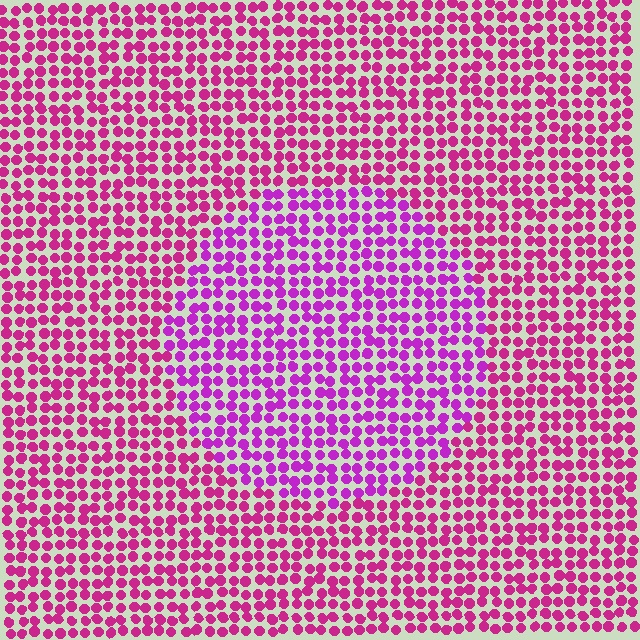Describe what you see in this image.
The image is filled with small magenta elements in a uniform arrangement. A circle-shaped region is visible where the elements are tinted to a slightly different hue, forming a subtle color boundary.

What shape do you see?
I see a circle.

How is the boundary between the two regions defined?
The boundary is defined purely by a slight shift in hue (about 26 degrees). Spacing, size, and orientation are identical on both sides.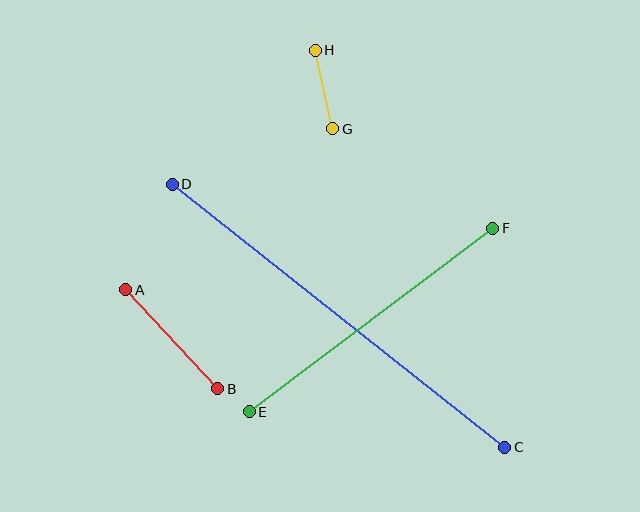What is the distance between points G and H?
The distance is approximately 80 pixels.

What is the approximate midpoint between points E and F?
The midpoint is at approximately (371, 320) pixels.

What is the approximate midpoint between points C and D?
The midpoint is at approximately (338, 316) pixels.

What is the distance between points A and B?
The distance is approximately 135 pixels.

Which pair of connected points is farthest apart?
Points C and D are farthest apart.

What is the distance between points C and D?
The distance is approximately 424 pixels.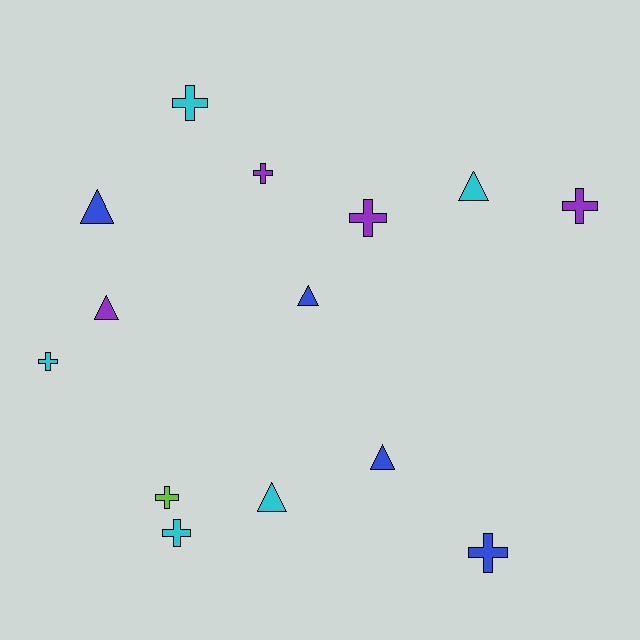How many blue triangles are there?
There are 3 blue triangles.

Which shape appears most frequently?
Cross, with 8 objects.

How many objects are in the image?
There are 14 objects.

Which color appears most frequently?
Cyan, with 5 objects.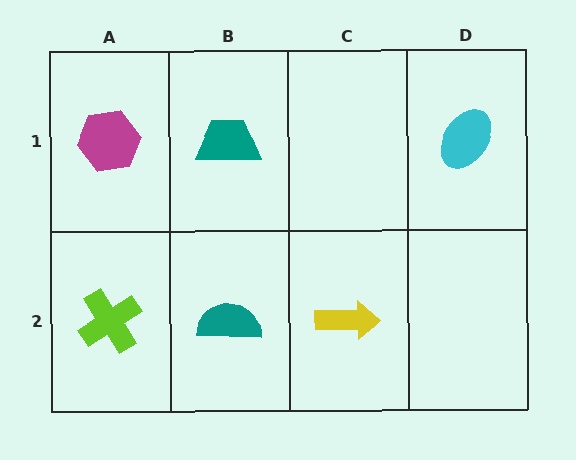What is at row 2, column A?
A lime cross.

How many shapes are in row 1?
3 shapes.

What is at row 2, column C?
A yellow arrow.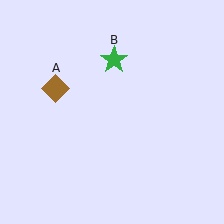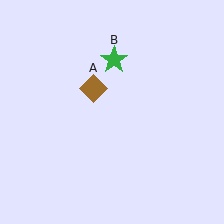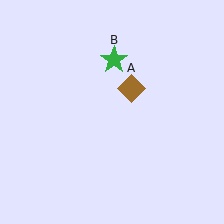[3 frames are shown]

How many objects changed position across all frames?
1 object changed position: brown diamond (object A).